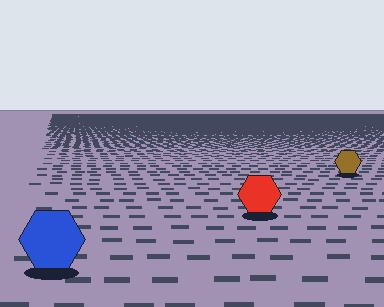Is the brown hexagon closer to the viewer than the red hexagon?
No. The red hexagon is closer — you can tell from the texture gradient: the ground texture is coarser near it.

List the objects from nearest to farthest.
From nearest to farthest: the blue hexagon, the red hexagon, the brown hexagon.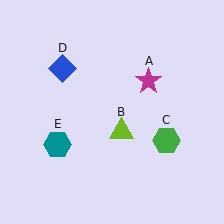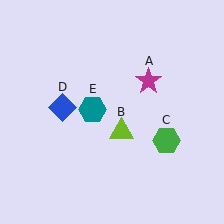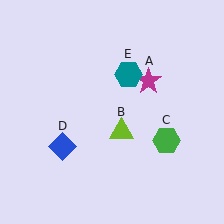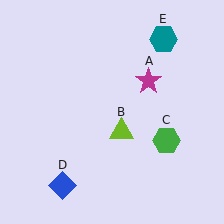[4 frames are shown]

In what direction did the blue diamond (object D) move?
The blue diamond (object D) moved down.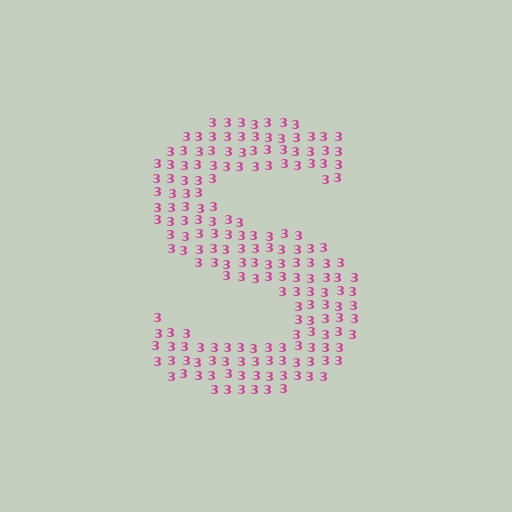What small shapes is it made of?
It is made of small digit 3's.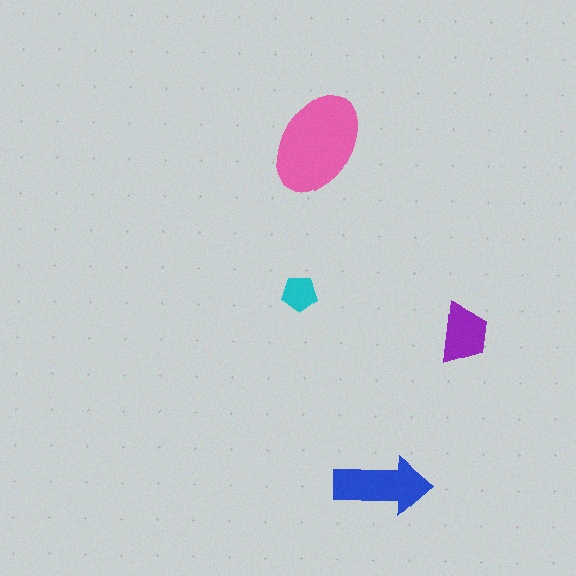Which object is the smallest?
The cyan pentagon.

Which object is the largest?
The pink ellipse.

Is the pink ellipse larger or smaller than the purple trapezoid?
Larger.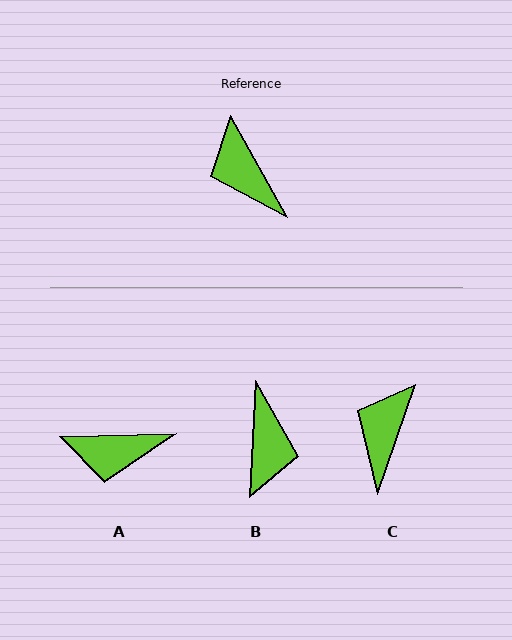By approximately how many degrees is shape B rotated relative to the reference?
Approximately 148 degrees counter-clockwise.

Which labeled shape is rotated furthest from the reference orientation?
B, about 148 degrees away.